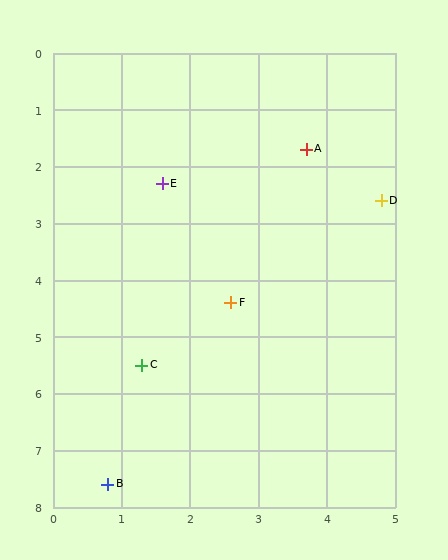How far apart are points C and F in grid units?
Points C and F are about 1.7 grid units apart.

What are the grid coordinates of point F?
Point F is at approximately (2.6, 4.4).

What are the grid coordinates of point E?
Point E is at approximately (1.6, 2.3).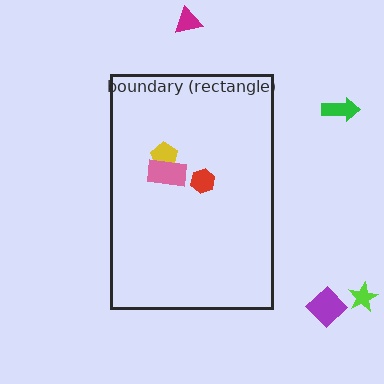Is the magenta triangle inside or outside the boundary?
Outside.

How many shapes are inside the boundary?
3 inside, 4 outside.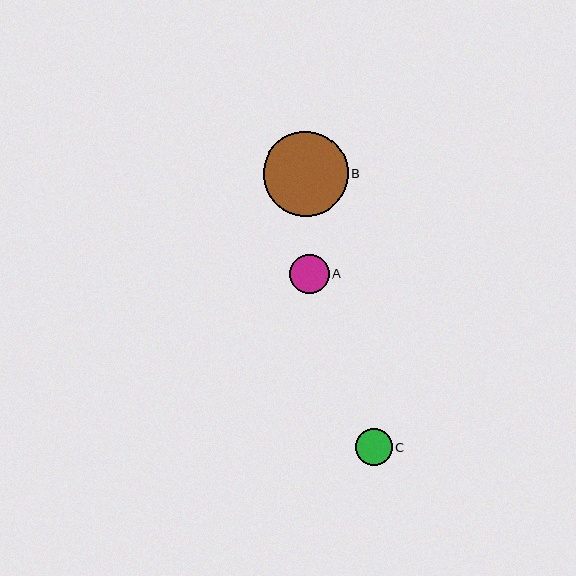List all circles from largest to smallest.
From largest to smallest: B, A, C.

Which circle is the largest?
Circle B is the largest with a size of approximately 85 pixels.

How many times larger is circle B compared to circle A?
Circle B is approximately 2.2 times the size of circle A.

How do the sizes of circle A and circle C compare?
Circle A and circle C are approximately the same size.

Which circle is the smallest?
Circle C is the smallest with a size of approximately 37 pixels.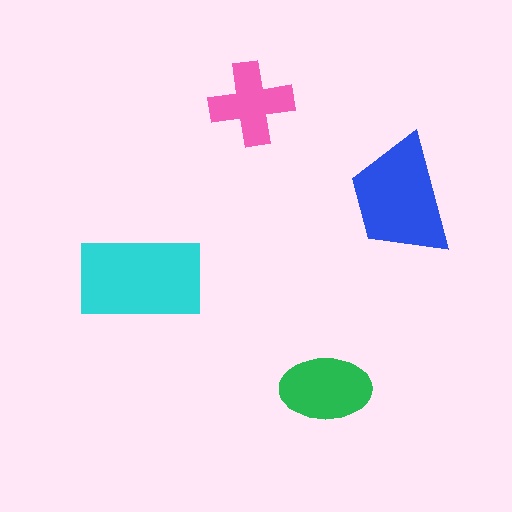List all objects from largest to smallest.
The cyan rectangle, the blue trapezoid, the green ellipse, the pink cross.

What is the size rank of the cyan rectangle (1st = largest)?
1st.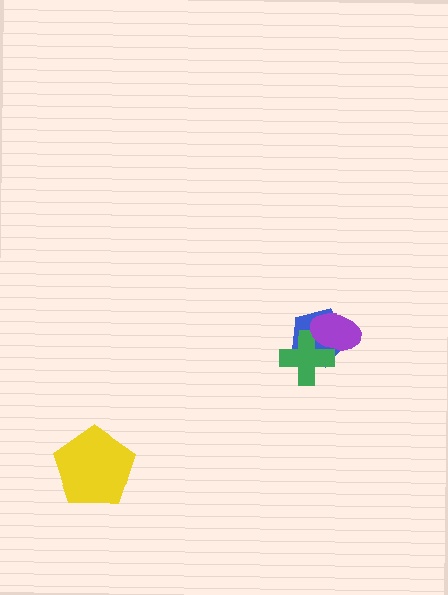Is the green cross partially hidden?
Yes, it is partially covered by another shape.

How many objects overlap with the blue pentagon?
2 objects overlap with the blue pentagon.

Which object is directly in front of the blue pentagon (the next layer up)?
The green cross is directly in front of the blue pentagon.